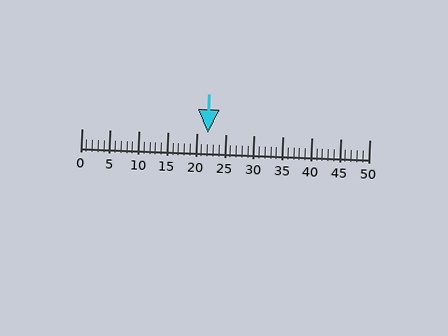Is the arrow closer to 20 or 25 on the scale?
The arrow is closer to 20.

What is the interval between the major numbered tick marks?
The major tick marks are spaced 5 units apart.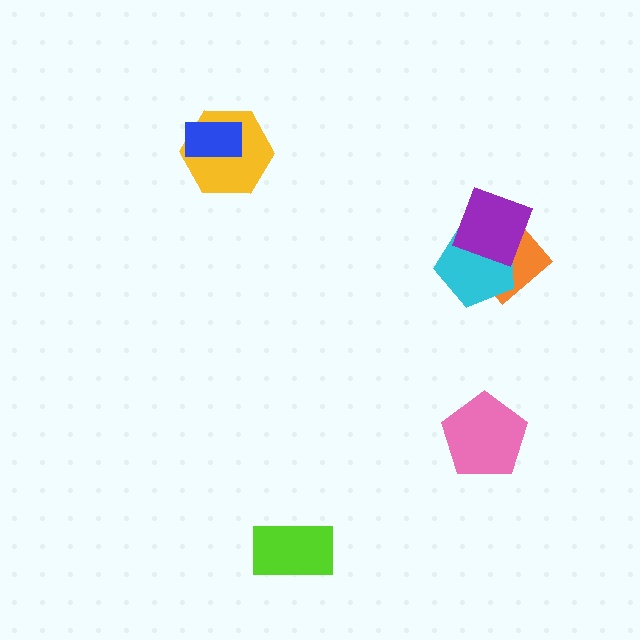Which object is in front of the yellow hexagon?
The blue rectangle is in front of the yellow hexagon.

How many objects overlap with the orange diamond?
2 objects overlap with the orange diamond.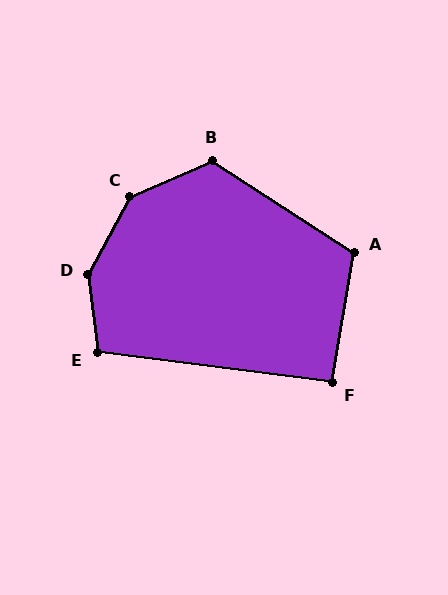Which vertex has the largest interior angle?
D, at approximately 145 degrees.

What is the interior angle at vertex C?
Approximately 142 degrees (obtuse).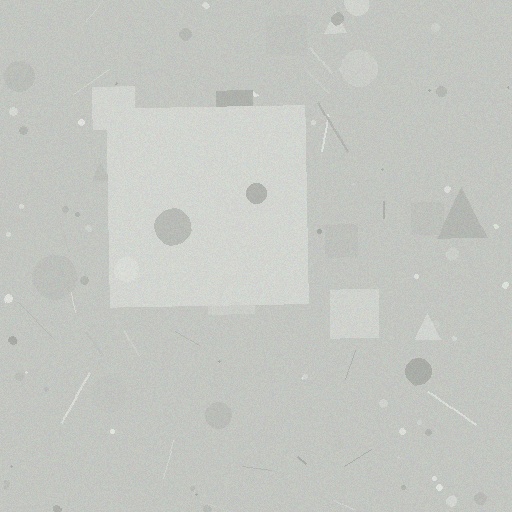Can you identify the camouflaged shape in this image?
The camouflaged shape is a square.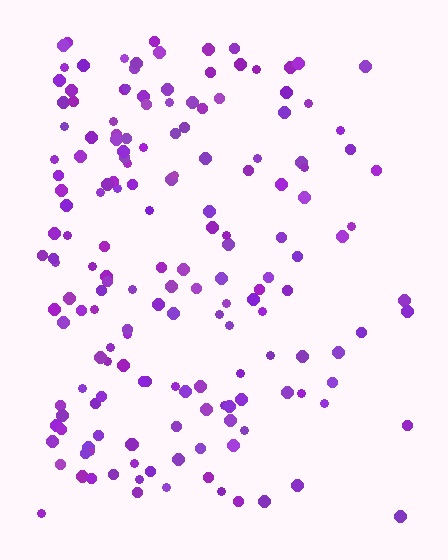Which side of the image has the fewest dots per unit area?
The right.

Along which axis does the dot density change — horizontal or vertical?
Horizontal.